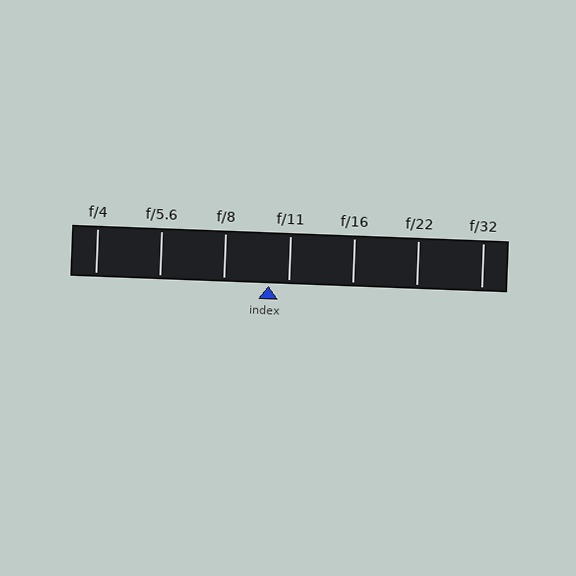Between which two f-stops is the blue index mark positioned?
The index mark is between f/8 and f/11.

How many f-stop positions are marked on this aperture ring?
There are 7 f-stop positions marked.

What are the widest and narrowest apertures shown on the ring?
The widest aperture shown is f/4 and the narrowest is f/32.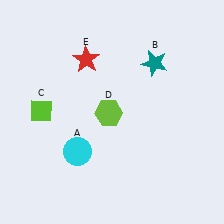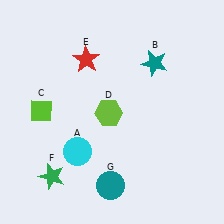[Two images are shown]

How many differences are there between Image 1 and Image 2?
There are 2 differences between the two images.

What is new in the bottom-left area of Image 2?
A teal circle (G) was added in the bottom-left area of Image 2.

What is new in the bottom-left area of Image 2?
A green star (F) was added in the bottom-left area of Image 2.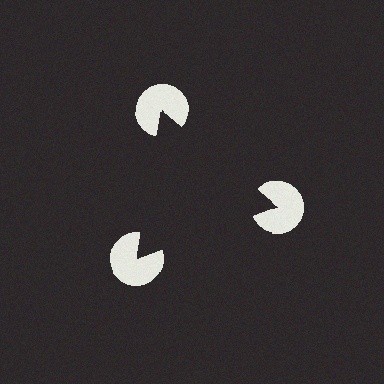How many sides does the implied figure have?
3 sides.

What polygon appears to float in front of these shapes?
An illusory triangle — its edges are inferred from the aligned wedge cuts in the pac-man discs, not physically drawn.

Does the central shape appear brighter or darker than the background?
It typically appears slightly darker than the background, even though no actual brightness change is drawn.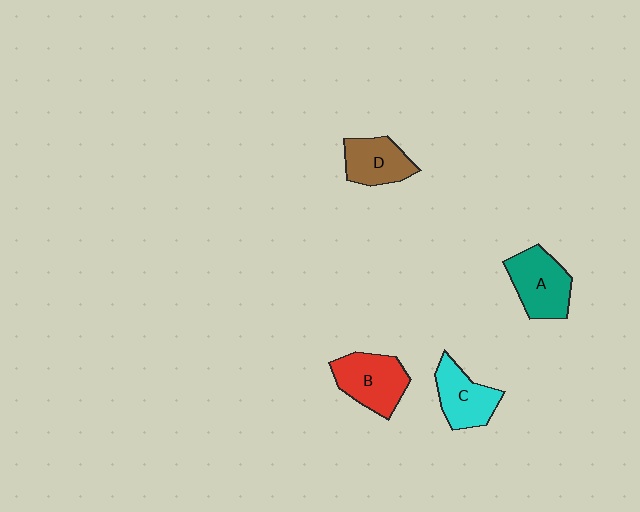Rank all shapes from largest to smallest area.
From largest to smallest: B (red), A (teal), C (cyan), D (brown).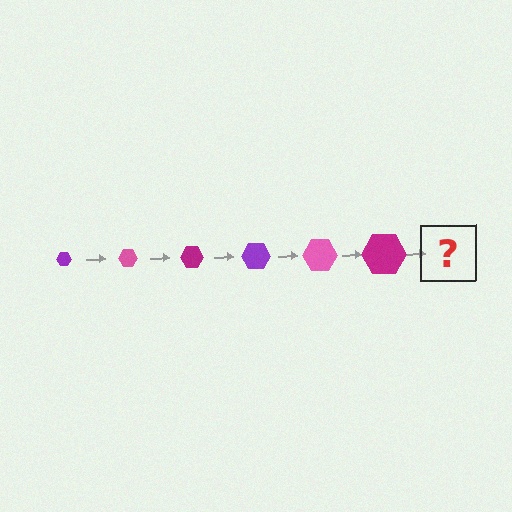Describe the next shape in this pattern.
It should be a purple hexagon, larger than the previous one.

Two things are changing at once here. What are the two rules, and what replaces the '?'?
The two rules are that the hexagon grows larger each step and the color cycles through purple, pink, and magenta. The '?' should be a purple hexagon, larger than the previous one.